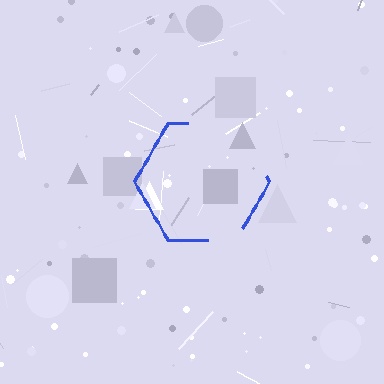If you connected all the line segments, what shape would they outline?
They would outline a hexagon.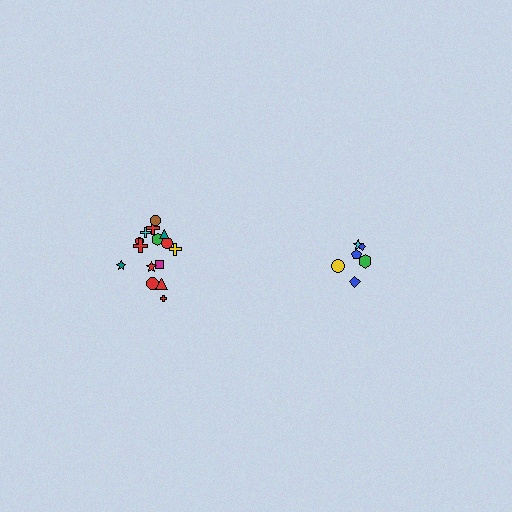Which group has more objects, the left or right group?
The left group.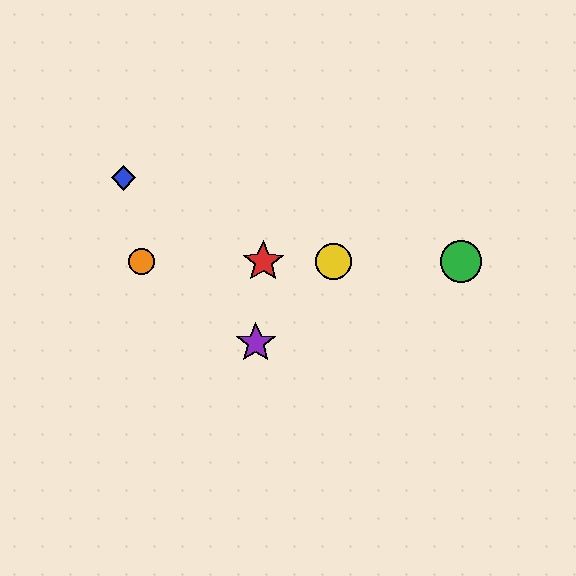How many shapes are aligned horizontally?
4 shapes (the red star, the green circle, the yellow circle, the orange circle) are aligned horizontally.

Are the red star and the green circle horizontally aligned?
Yes, both are at y≈262.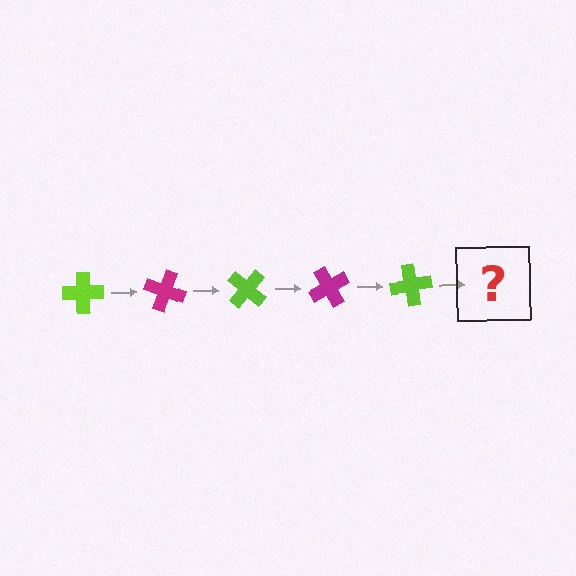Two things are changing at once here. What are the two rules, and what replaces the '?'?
The two rules are that it rotates 20 degrees each step and the color cycles through lime and magenta. The '?' should be a magenta cross, rotated 100 degrees from the start.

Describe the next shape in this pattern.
It should be a magenta cross, rotated 100 degrees from the start.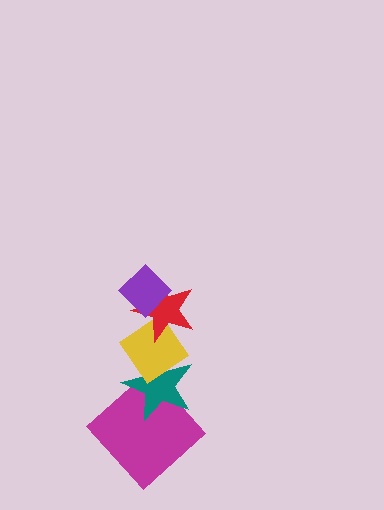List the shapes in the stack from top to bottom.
From top to bottom: the purple diamond, the red star, the yellow diamond, the teal star, the magenta diamond.